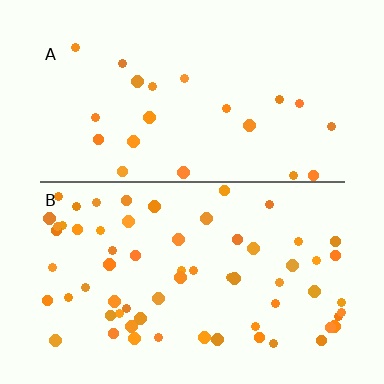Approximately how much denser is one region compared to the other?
Approximately 2.9× — region B over region A.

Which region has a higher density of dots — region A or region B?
B (the bottom).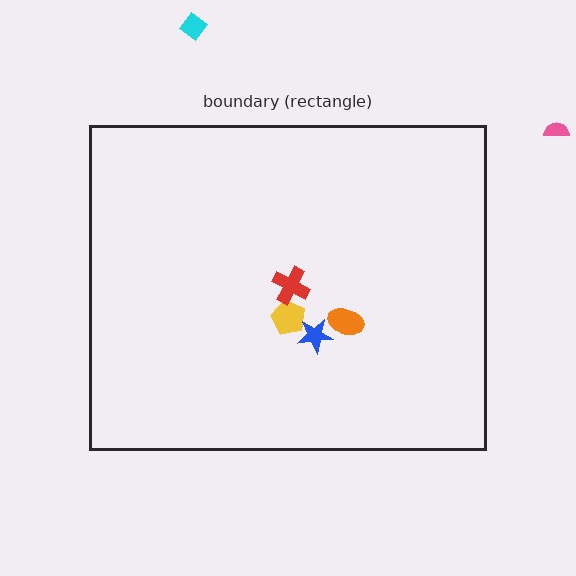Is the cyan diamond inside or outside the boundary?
Outside.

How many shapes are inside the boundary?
4 inside, 2 outside.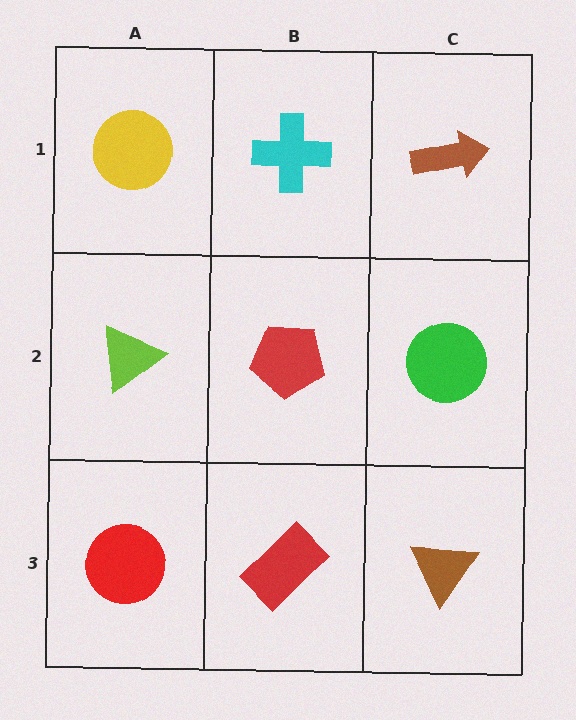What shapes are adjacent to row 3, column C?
A green circle (row 2, column C), a red rectangle (row 3, column B).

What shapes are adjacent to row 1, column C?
A green circle (row 2, column C), a cyan cross (row 1, column B).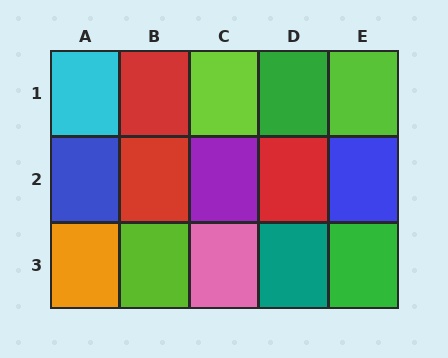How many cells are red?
3 cells are red.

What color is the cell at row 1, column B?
Red.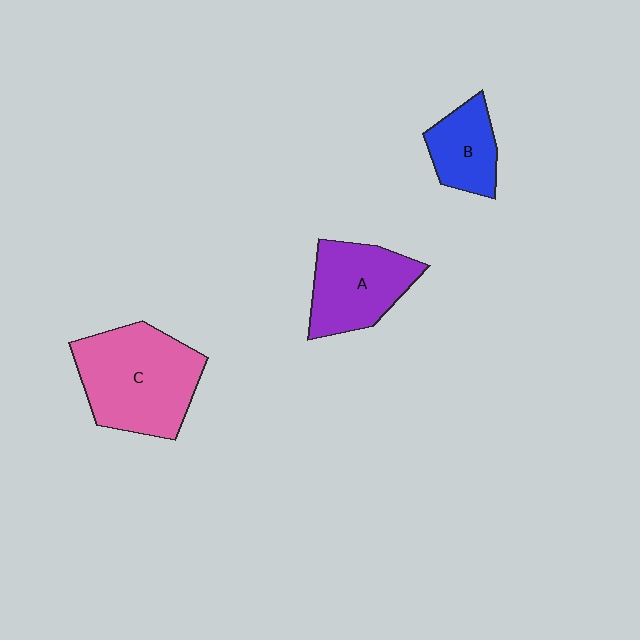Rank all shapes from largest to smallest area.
From largest to smallest: C (pink), A (purple), B (blue).